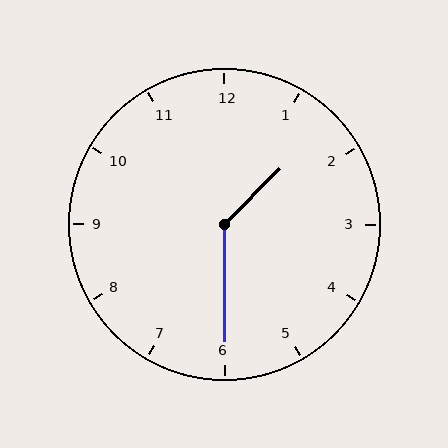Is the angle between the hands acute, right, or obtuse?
It is obtuse.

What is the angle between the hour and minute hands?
Approximately 135 degrees.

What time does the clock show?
1:30.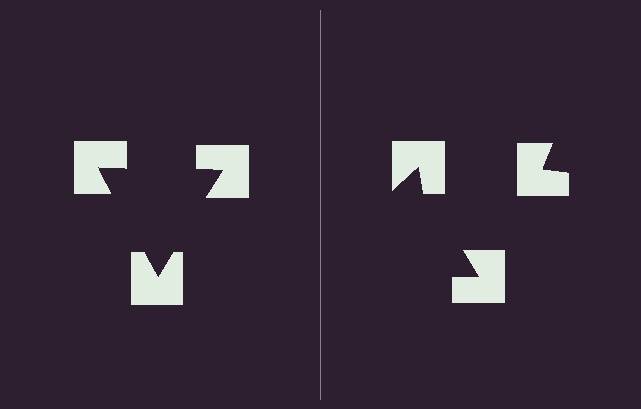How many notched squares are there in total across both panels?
6 — 3 on each side.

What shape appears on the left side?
An illusory triangle.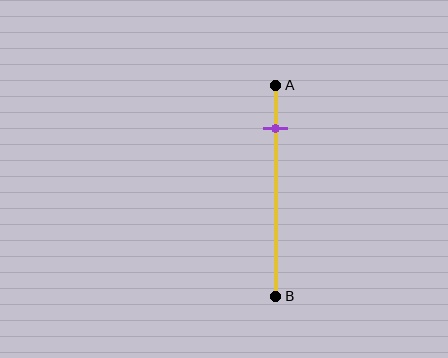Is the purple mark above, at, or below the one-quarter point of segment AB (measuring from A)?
The purple mark is above the one-quarter point of segment AB.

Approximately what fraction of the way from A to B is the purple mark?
The purple mark is approximately 20% of the way from A to B.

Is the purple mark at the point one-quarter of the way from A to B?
No, the mark is at about 20% from A, not at the 25% one-quarter point.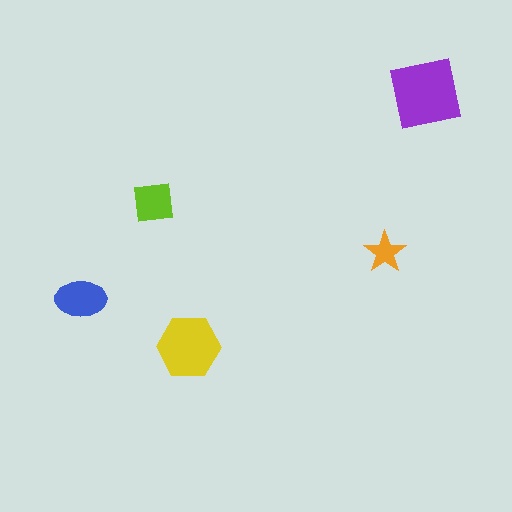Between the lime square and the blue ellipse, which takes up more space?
The blue ellipse.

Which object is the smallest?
The orange star.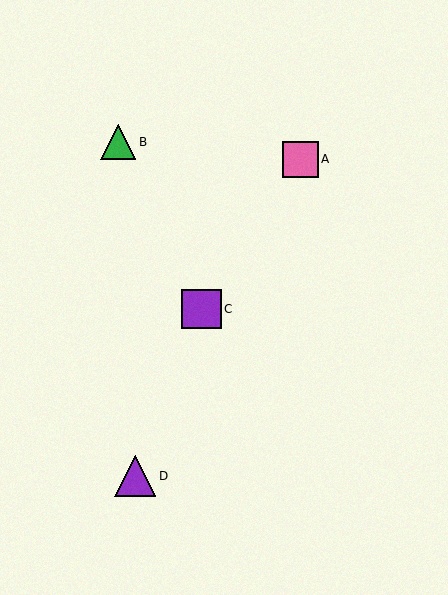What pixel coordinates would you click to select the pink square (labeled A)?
Click at (300, 159) to select the pink square A.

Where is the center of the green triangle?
The center of the green triangle is at (118, 142).